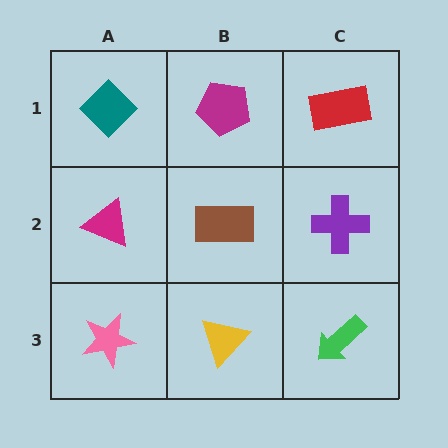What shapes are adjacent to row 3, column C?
A purple cross (row 2, column C), a yellow triangle (row 3, column B).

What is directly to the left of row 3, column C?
A yellow triangle.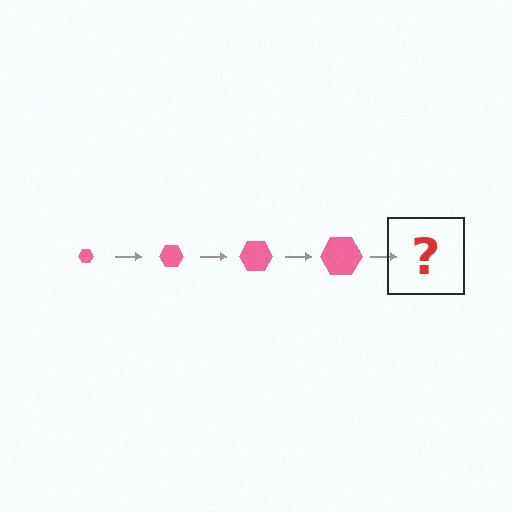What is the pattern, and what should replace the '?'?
The pattern is that the hexagon gets progressively larger each step. The '?' should be a pink hexagon, larger than the previous one.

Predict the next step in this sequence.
The next step is a pink hexagon, larger than the previous one.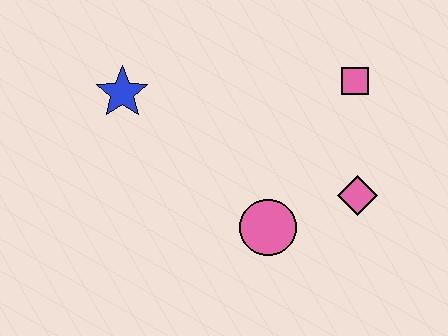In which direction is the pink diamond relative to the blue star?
The pink diamond is to the right of the blue star.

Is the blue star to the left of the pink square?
Yes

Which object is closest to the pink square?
The pink diamond is closest to the pink square.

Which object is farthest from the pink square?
The blue star is farthest from the pink square.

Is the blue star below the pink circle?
No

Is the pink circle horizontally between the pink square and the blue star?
Yes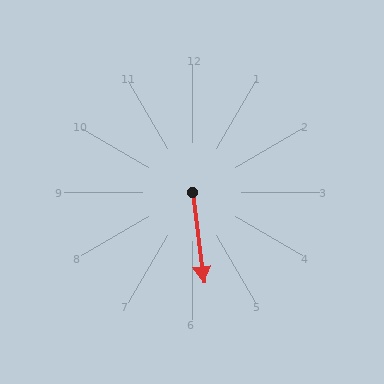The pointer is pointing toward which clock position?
Roughly 6 o'clock.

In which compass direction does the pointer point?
South.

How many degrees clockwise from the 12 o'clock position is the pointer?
Approximately 173 degrees.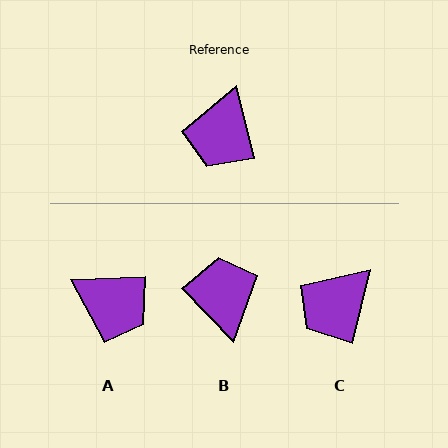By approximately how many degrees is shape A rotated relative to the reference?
Approximately 79 degrees counter-clockwise.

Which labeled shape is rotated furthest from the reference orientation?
B, about 150 degrees away.